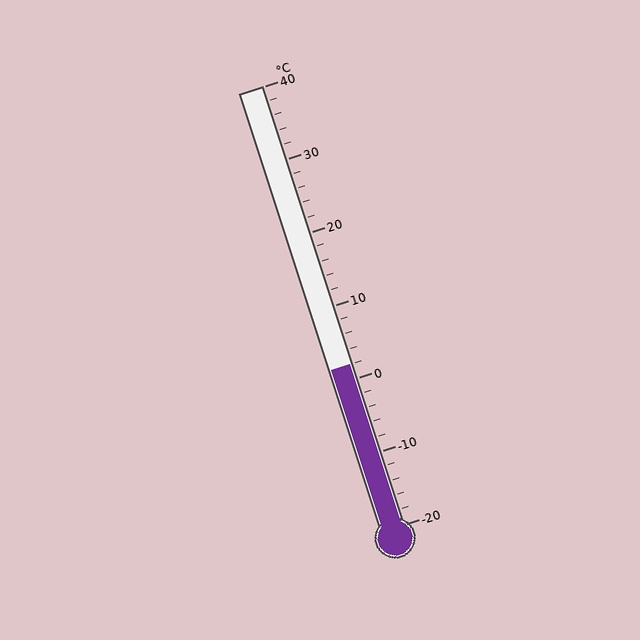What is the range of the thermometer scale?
The thermometer scale ranges from -20°C to 40°C.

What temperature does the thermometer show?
The thermometer shows approximately 2°C.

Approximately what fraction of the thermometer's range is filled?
The thermometer is filled to approximately 35% of its range.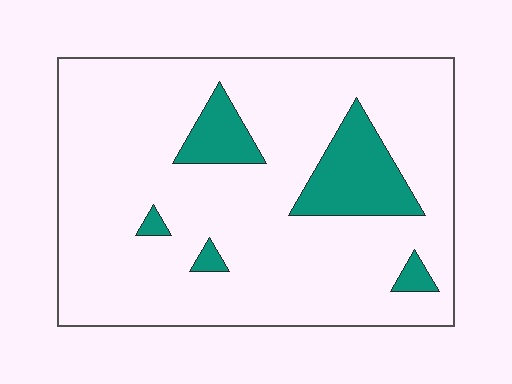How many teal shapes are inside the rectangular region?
5.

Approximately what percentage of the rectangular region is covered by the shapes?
Approximately 15%.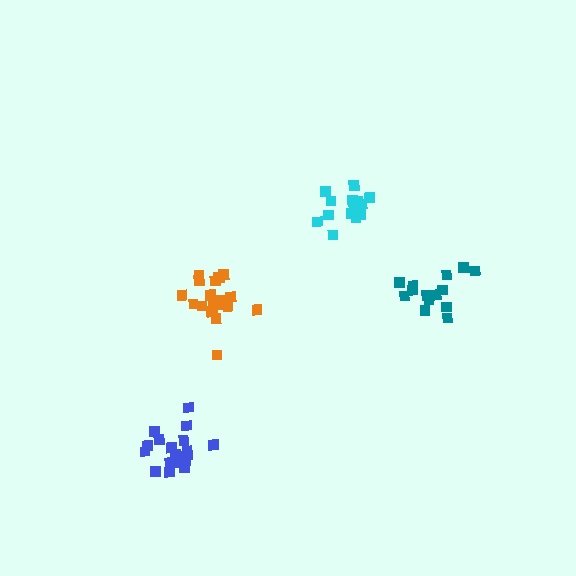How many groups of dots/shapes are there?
There are 4 groups.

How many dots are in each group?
Group 1: 19 dots, Group 2: 16 dots, Group 3: 19 dots, Group 4: 14 dots (68 total).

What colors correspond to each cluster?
The clusters are colored: orange, cyan, blue, teal.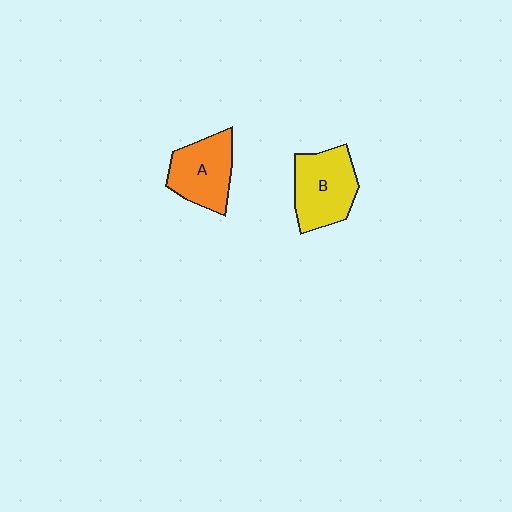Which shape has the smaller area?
Shape A (orange).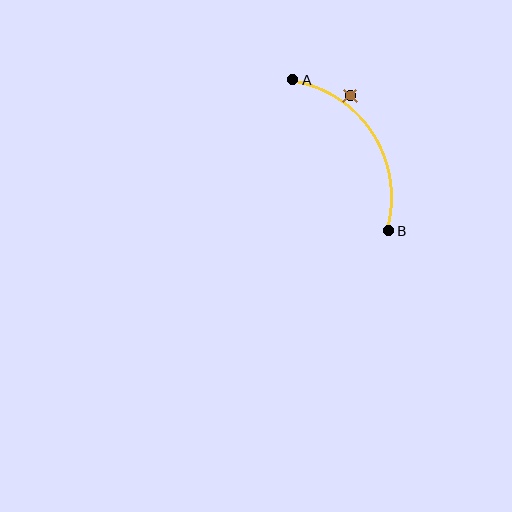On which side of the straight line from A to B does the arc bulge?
The arc bulges to the right of the straight line connecting A and B.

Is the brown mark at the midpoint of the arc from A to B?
No — the brown mark does not lie on the arc at all. It sits slightly outside the curve.